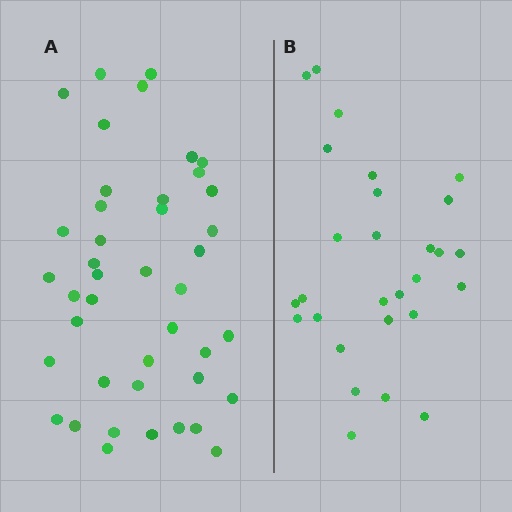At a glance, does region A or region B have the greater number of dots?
Region A (the left region) has more dots.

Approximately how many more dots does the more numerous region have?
Region A has approximately 15 more dots than region B.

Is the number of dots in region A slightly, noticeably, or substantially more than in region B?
Region A has substantially more. The ratio is roughly 1.5 to 1.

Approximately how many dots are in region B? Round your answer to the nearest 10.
About 30 dots. (The exact count is 28, which rounds to 30.)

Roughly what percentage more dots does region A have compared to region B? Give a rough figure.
About 50% more.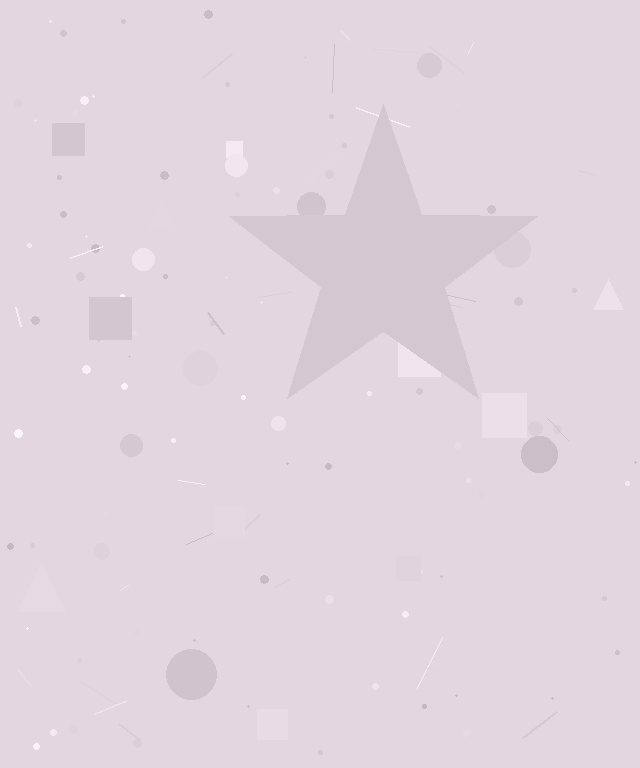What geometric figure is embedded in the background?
A star is embedded in the background.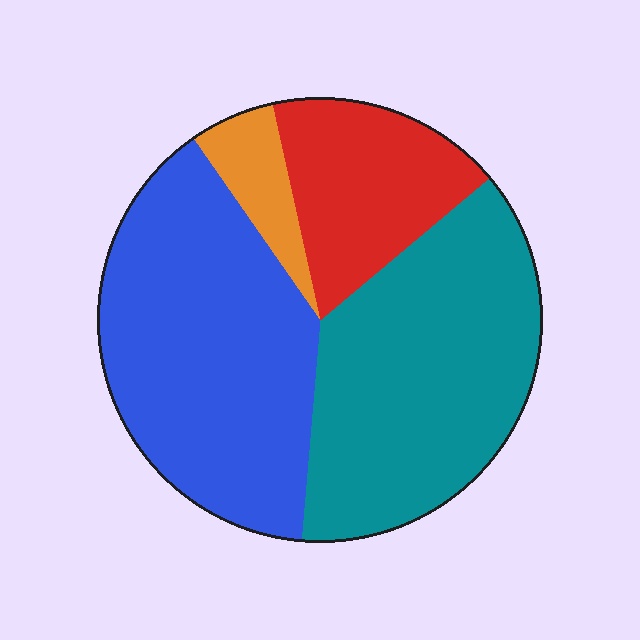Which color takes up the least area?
Orange, at roughly 5%.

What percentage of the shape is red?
Red covers roughly 15% of the shape.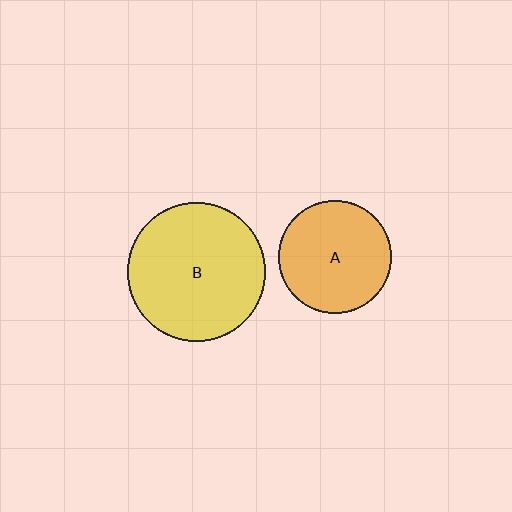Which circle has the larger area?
Circle B (yellow).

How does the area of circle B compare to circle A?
Approximately 1.5 times.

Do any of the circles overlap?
No, none of the circles overlap.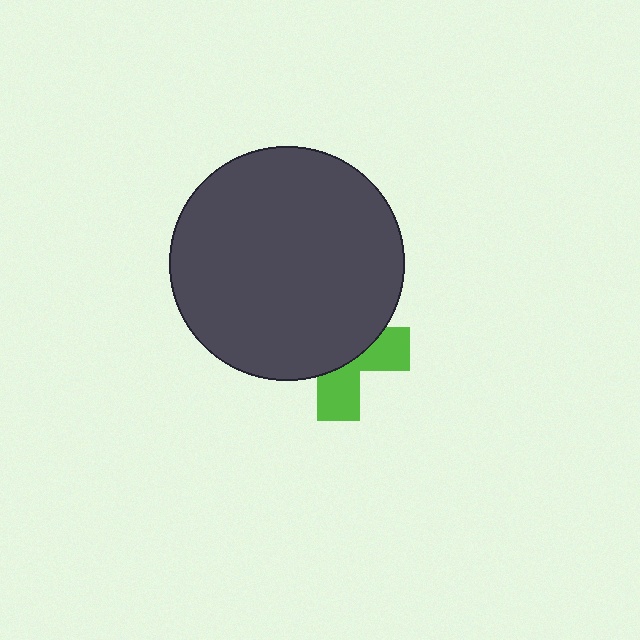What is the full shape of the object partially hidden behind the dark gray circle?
The partially hidden object is a lime cross.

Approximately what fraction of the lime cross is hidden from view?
Roughly 61% of the lime cross is hidden behind the dark gray circle.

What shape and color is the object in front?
The object in front is a dark gray circle.